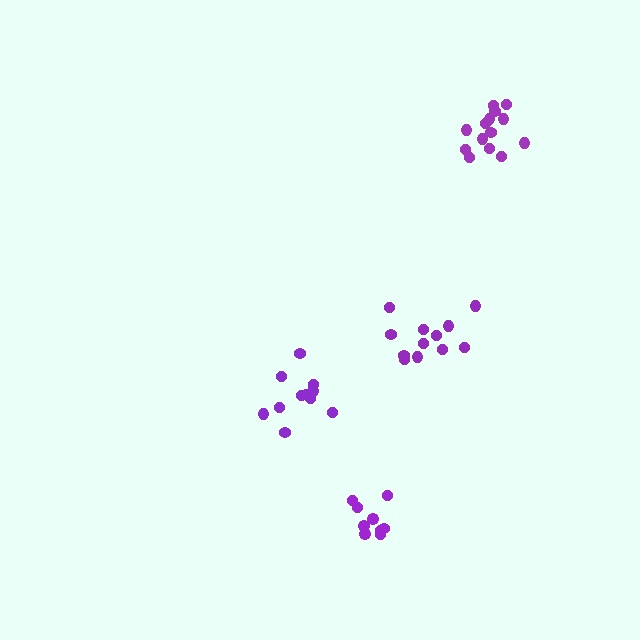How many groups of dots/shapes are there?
There are 4 groups.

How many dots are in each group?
Group 1: 12 dots, Group 2: 14 dots, Group 3: 11 dots, Group 4: 9 dots (46 total).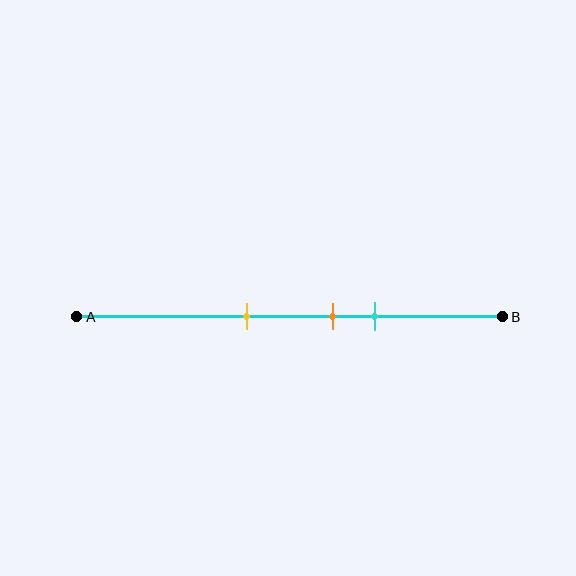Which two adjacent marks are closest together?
The orange and cyan marks are the closest adjacent pair.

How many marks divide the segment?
There are 3 marks dividing the segment.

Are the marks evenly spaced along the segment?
Yes, the marks are approximately evenly spaced.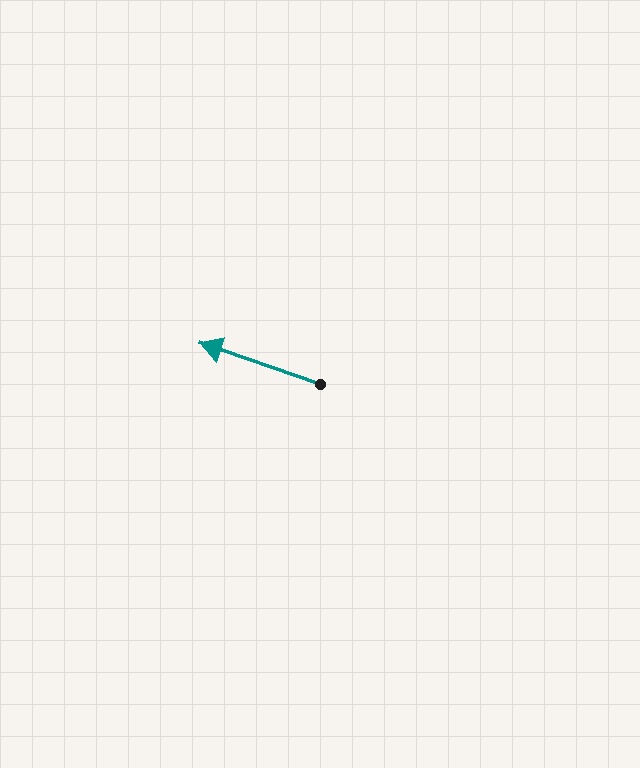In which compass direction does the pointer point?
West.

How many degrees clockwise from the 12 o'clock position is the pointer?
Approximately 289 degrees.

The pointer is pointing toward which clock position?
Roughly 10 o'clock.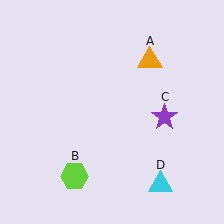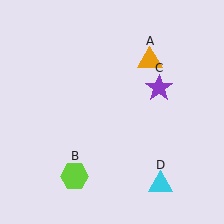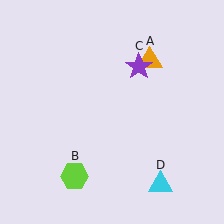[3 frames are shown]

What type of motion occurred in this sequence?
The purple star (object C) rotated counterclockwise around the center of the scene.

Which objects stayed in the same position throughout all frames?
Orange triangle (object A) and lime hexagon (object B) and cyan triangle (object D) remained stationary.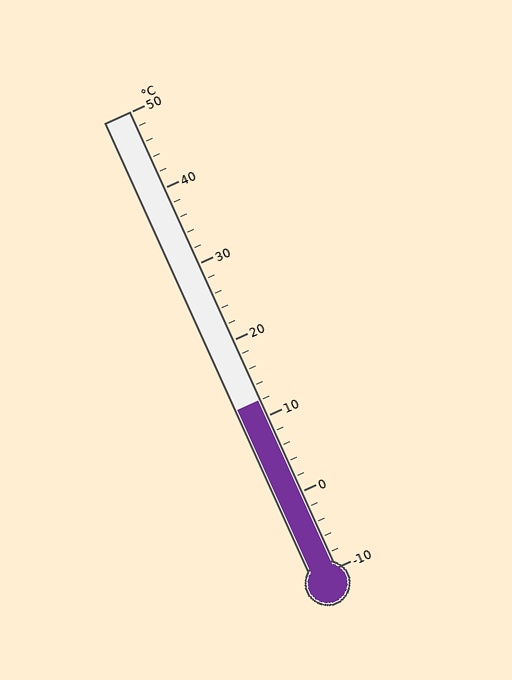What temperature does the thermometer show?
The thermometer shows approximately 12°C.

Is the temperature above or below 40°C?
The temperature is below 40°C.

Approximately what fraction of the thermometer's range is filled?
The thermometer is filled to approximately 35% of its range.